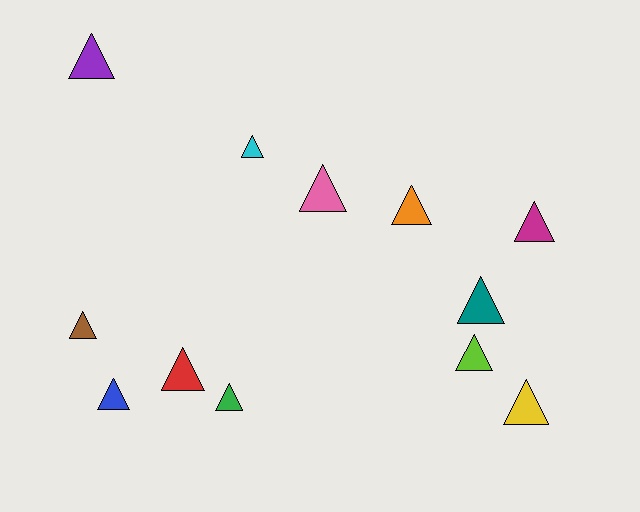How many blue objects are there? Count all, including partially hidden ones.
There is 1 blue object.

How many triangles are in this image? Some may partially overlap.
There are 12 triangles.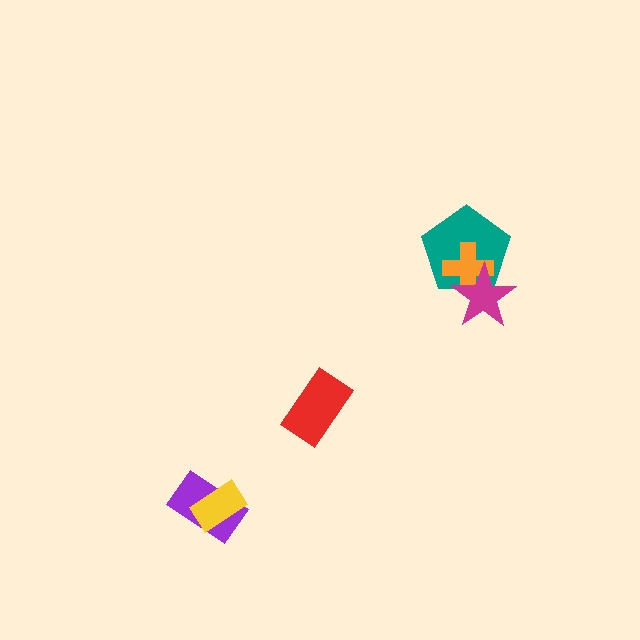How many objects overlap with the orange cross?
2 objects overlap with the orange cross.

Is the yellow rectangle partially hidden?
No, no other shape covers it.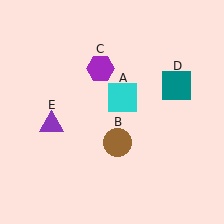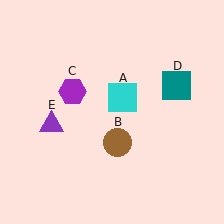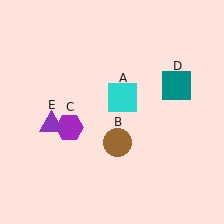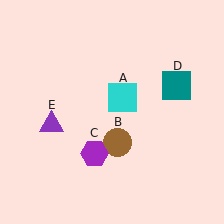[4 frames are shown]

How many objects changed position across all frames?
1 object changed position: purple hexagon (object C).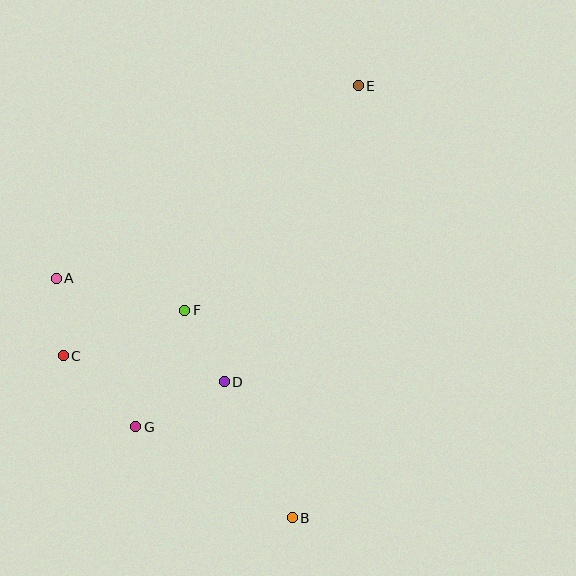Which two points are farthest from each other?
Points B and E are farthest from each other.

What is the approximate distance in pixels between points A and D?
The distance between A and D is approximately 197 pixels.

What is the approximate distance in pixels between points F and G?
The distance between F and G is approximately 126 pixels.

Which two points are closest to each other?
Points A and C are closest to each other.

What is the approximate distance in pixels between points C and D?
The distance between C and D is approximately 163 pixels.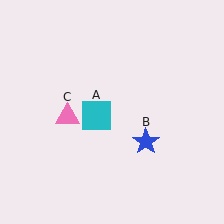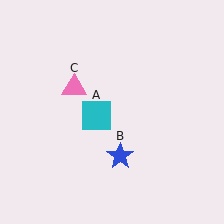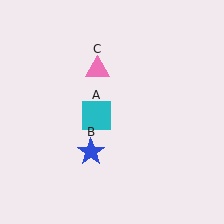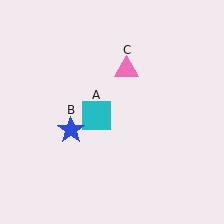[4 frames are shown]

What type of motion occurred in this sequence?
The blue star (object B), pink triangle (object C) rotated clockwise around the center of the scene.